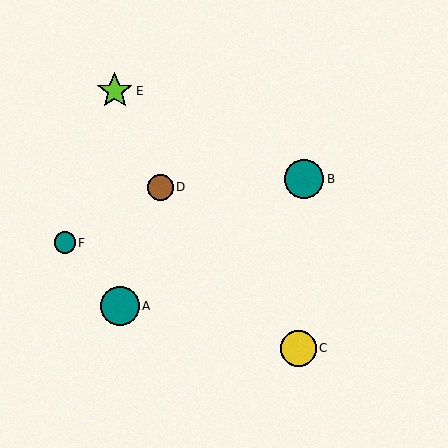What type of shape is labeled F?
Shape F is a teal circle.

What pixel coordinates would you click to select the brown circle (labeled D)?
Click at (160, 187) to select the brown circle D.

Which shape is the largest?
The teal circle (labeled B) is the largest.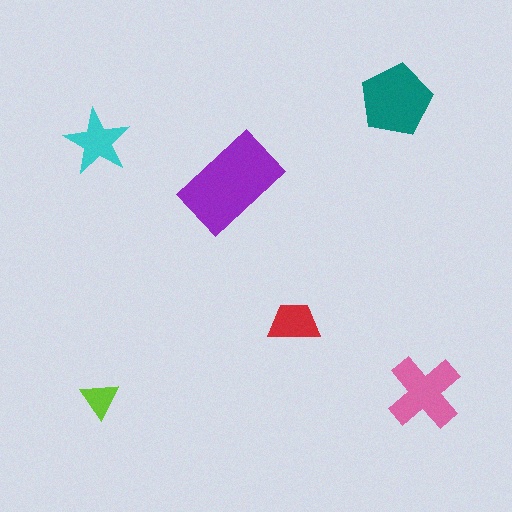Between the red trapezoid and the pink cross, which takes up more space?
The pink cross.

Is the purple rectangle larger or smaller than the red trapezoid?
Larger.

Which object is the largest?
The purple rectangle.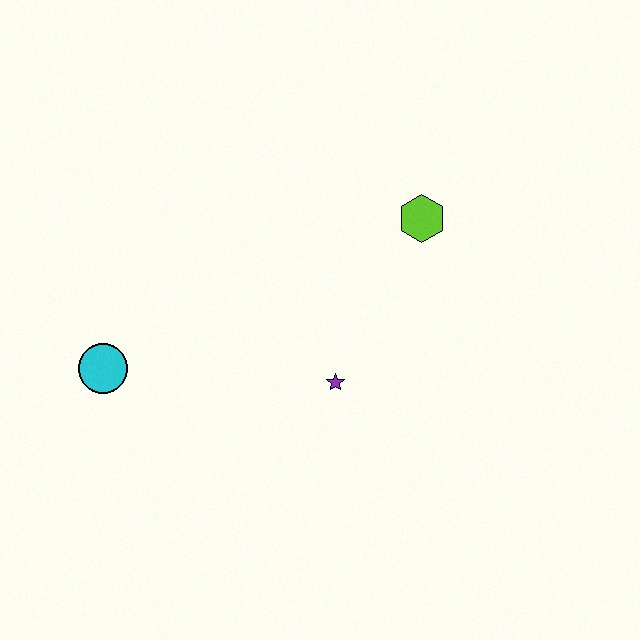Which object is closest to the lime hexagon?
The purple star is closest to the lime hexagon.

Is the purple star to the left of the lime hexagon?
Yes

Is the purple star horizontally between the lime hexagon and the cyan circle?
Yes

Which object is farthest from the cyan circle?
The lime hexagon is farthest from the cyan circle.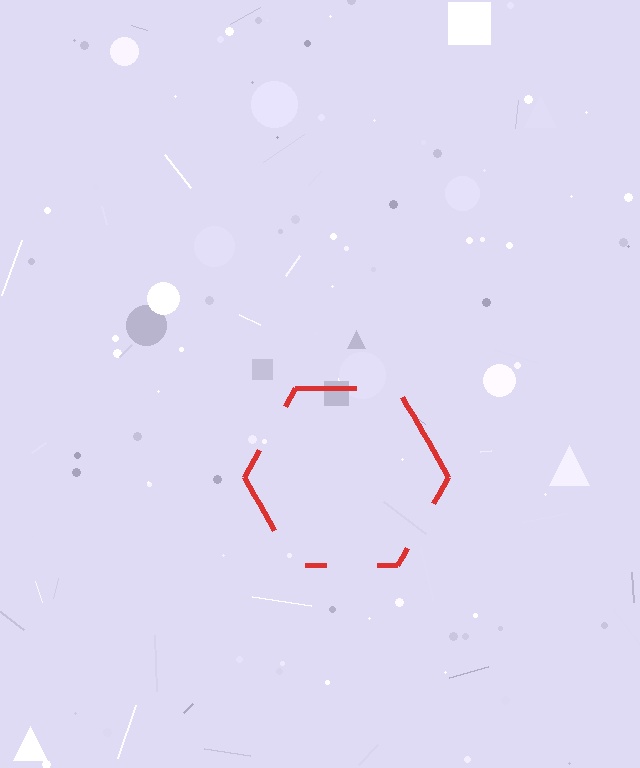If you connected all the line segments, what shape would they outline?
They would outline a hexagon.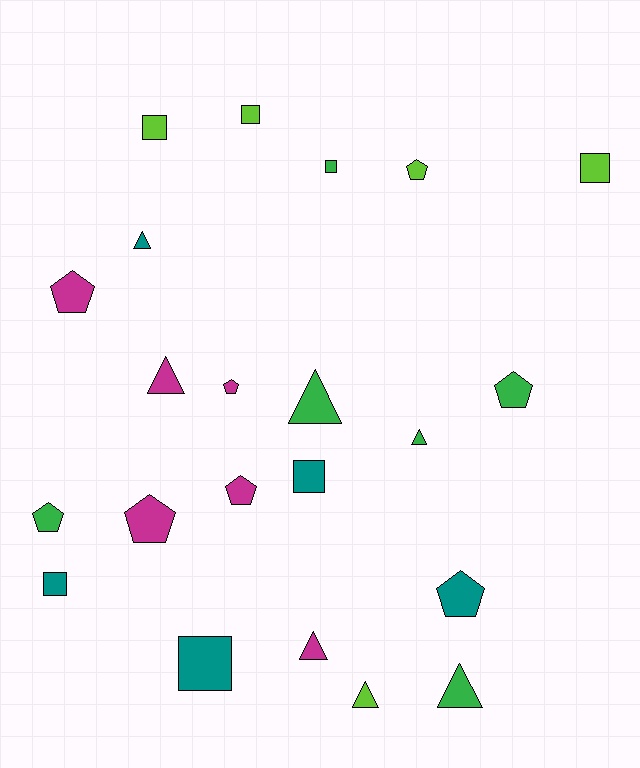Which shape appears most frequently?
Pentagon, with 8 objects.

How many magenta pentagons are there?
There are 4 magenta pentagons.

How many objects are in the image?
There are 22 objects.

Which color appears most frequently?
Green, with 6 objects.